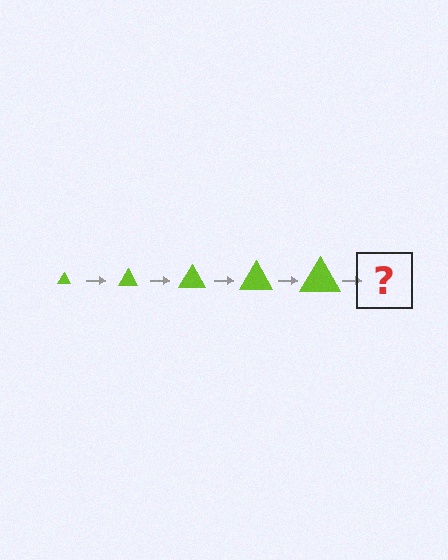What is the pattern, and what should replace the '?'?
The pattern is that the triangle gets progressively larger each step. The '?' should be a lime triangle, larger than the previous one.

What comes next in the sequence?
The next element should be a lime triangle, larger than the previous one.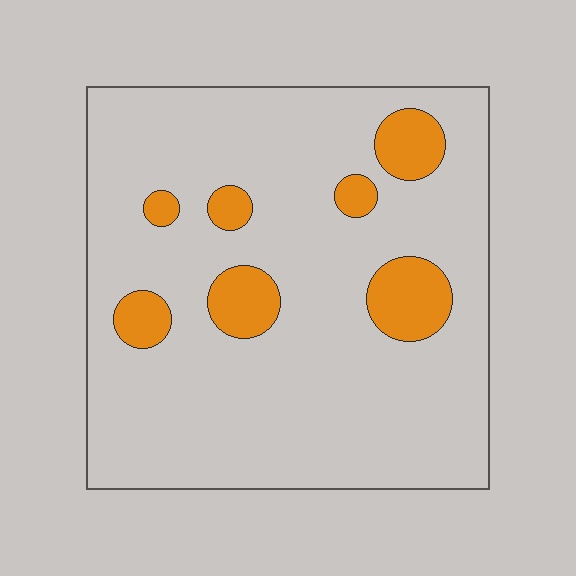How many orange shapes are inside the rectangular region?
7.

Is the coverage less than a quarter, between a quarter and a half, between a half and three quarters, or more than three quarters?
Less than a quarter.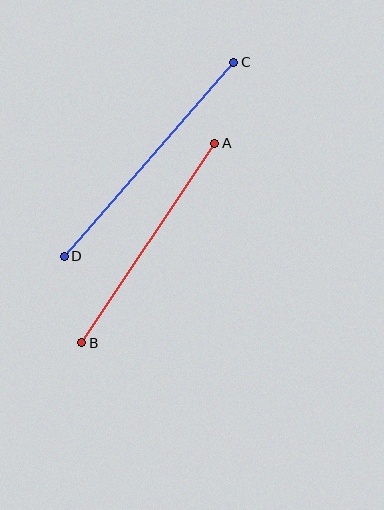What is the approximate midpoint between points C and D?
The midpoint is at approximately (149, 159) pixels.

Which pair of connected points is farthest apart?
Points C and D are farthest apart.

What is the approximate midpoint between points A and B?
The midpoint is at approximately (148, 243) pixels.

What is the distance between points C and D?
The distance is approximately 258 pixels.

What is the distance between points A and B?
The distance is approximately 240 pixels.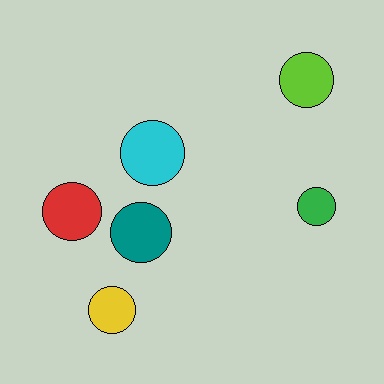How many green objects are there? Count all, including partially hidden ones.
There is 1 green object.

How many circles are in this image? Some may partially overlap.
There are 6 circles.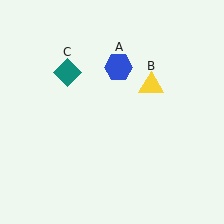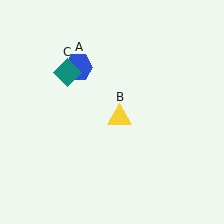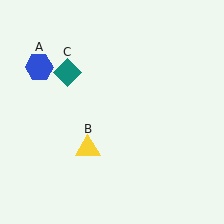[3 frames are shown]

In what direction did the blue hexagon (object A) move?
The blue hexagon (object A) moved left.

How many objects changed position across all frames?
2 objects changed position: blue hexagon (object A), yellow triangle (object B).